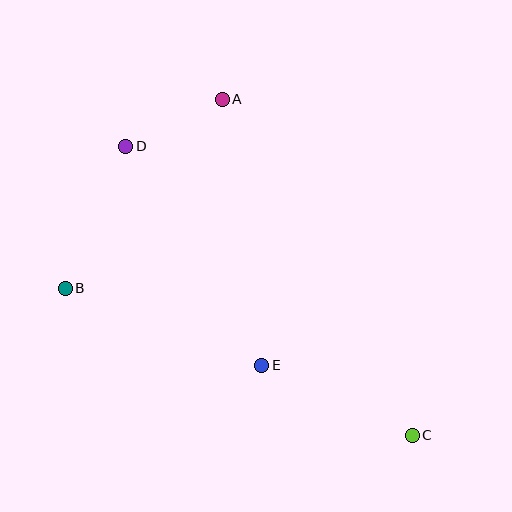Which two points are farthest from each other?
Points C and D are farthest from each other.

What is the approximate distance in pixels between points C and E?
The distance between C and E is approximately 166 pixels.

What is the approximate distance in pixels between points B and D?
The distance between B and D is approximately 154 pixels.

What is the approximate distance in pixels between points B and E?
The distance between B and E is approximately 211 pixels.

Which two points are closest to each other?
Points A and D are closest to each other.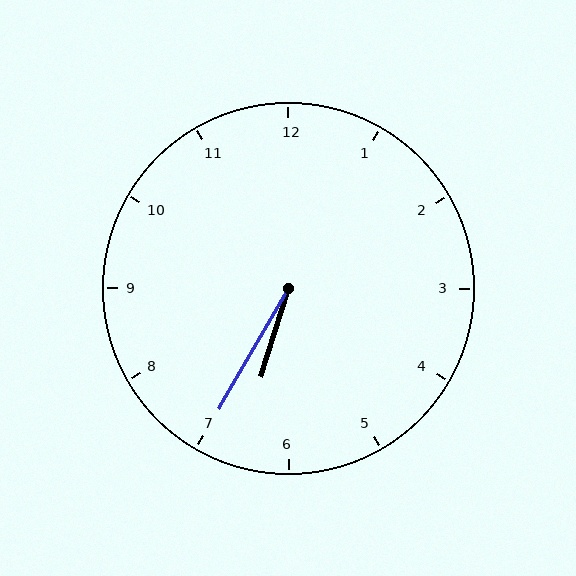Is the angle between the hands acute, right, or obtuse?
It is acute.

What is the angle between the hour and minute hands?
Approximately 12 degrees.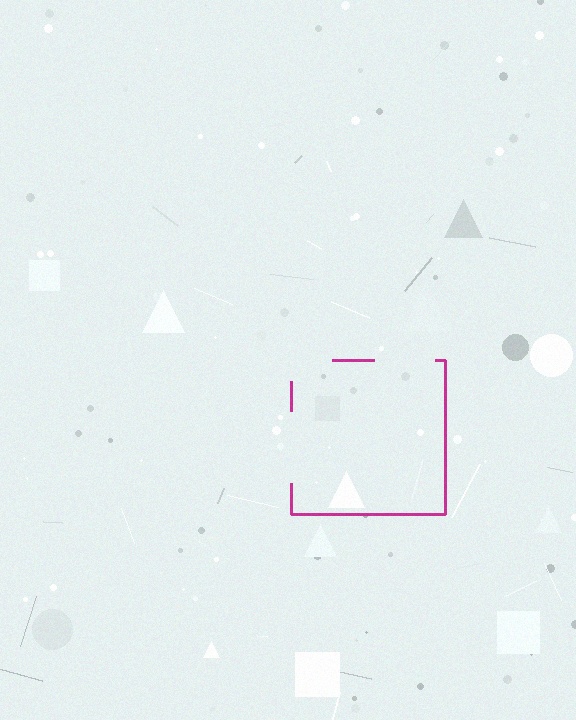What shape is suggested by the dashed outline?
The dashed outline suggests a square.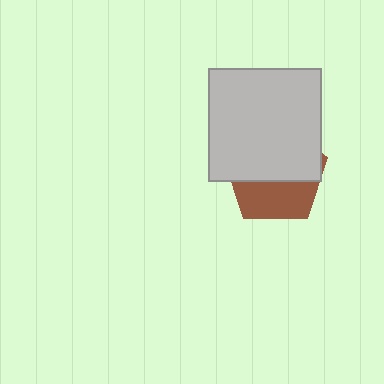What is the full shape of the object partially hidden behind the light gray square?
The partially hidden object is a brown pentagon.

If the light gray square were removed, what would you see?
You would see the complete brown pentagon.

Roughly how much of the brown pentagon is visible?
A small part of it is visible (roughly 41%).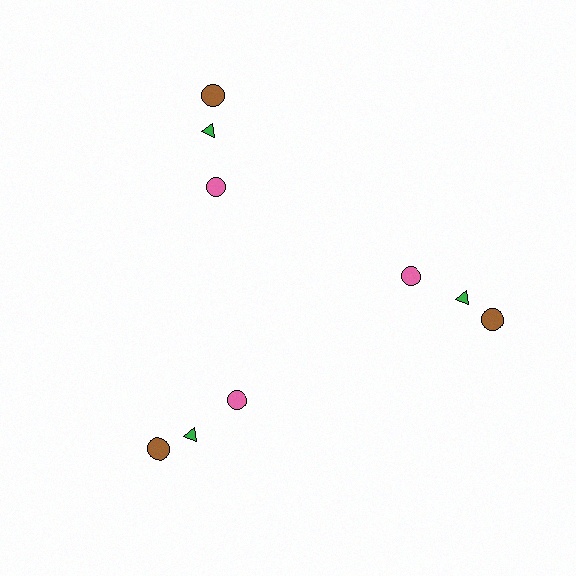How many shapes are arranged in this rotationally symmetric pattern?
There are 9 shapes, arranged in 3 groups of 3.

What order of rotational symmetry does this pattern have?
This pattern has 3-fold rotational symmetry.